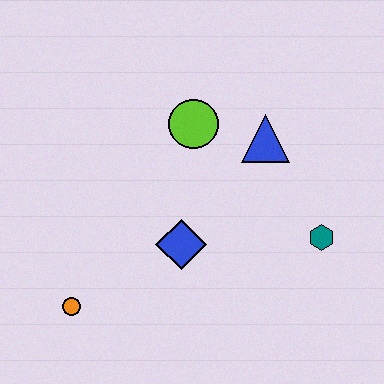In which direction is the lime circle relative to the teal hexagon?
The lime circle is to the left of the teal hexagon.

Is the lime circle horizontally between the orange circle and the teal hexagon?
Yes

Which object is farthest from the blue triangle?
The orange circle is farthest from the blue triangle.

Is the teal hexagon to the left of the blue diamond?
No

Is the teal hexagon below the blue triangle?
Yes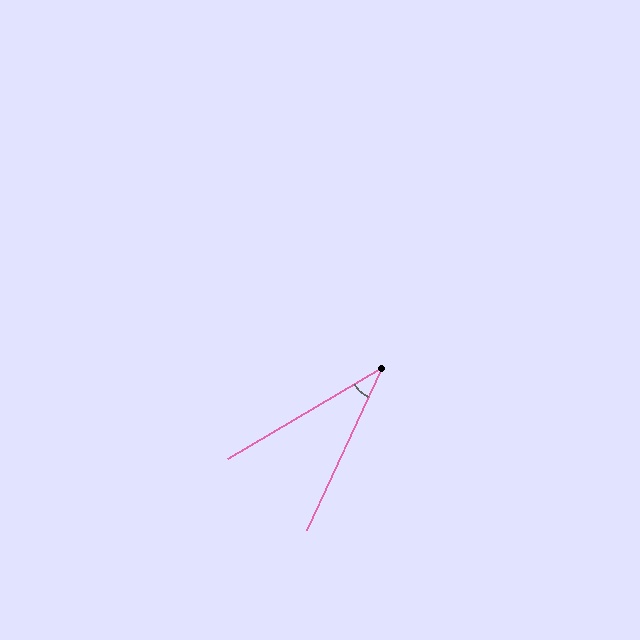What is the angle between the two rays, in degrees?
Approximately 34 degrees.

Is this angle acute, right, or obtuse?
It is acute.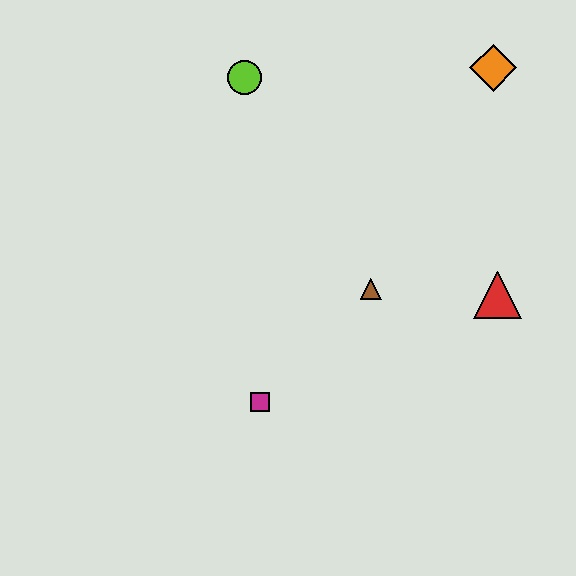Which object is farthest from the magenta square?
The orange diamond is farthest from the magenta square.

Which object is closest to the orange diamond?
The red triangle is closest to the orange diamond.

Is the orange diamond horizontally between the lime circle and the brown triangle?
No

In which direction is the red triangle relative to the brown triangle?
The red triangle is to the right of the brown triangle.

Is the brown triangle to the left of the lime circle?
No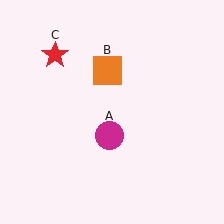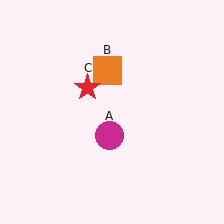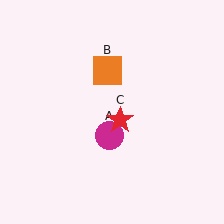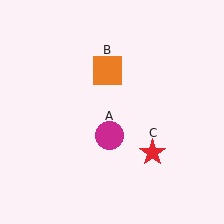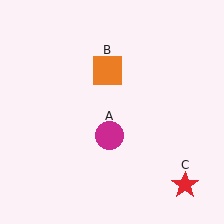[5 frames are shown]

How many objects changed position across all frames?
1 object changed position: red star (object C).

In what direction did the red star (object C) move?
The red star (object C) moved down and to the right.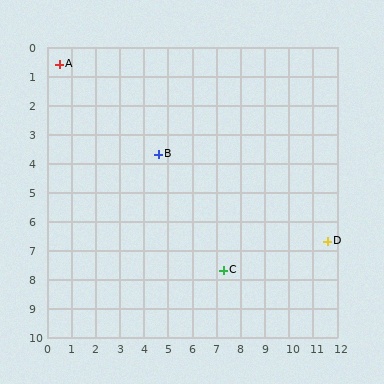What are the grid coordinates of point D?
Point D is at approximately (11.6, 6.7).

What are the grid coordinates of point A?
Point A is at approximately (0.5, 0.6).